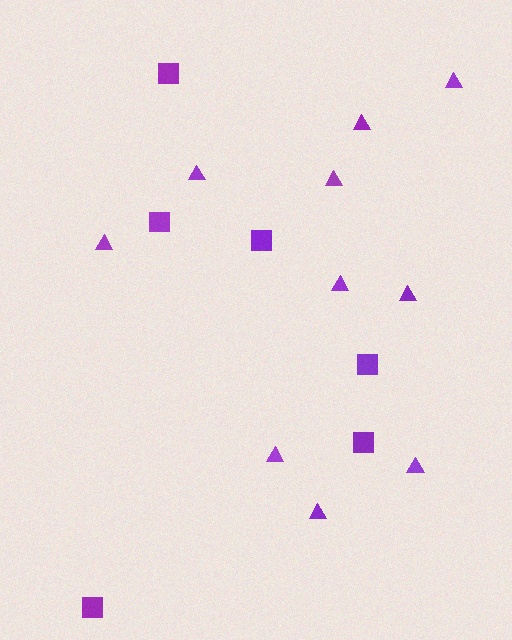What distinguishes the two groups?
There are 2 groups: one group of squares (6) and one group of triangles (10).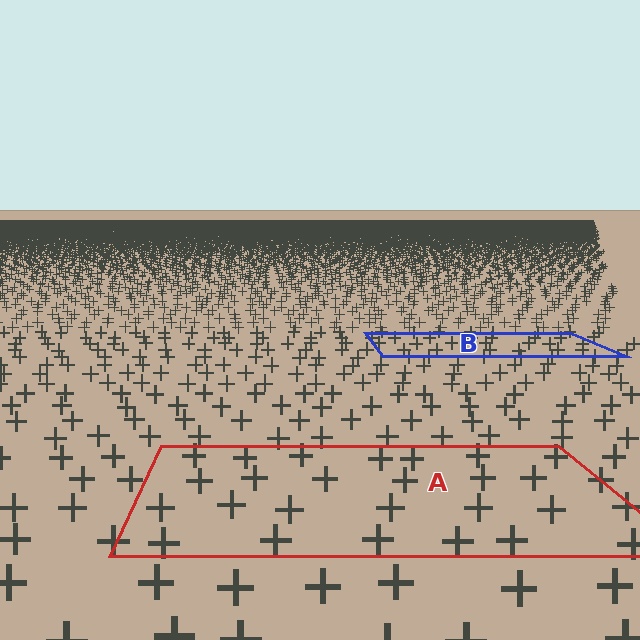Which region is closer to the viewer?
Region A is closer. The texture elements there are larger and more spread out.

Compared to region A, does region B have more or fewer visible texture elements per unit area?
Region B has more texture elements per unit area — they are packed more densely because it is farther away.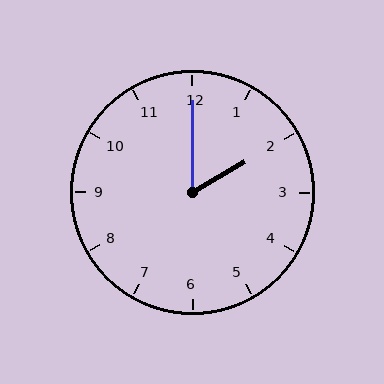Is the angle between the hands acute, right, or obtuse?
It is acute.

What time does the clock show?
2:00.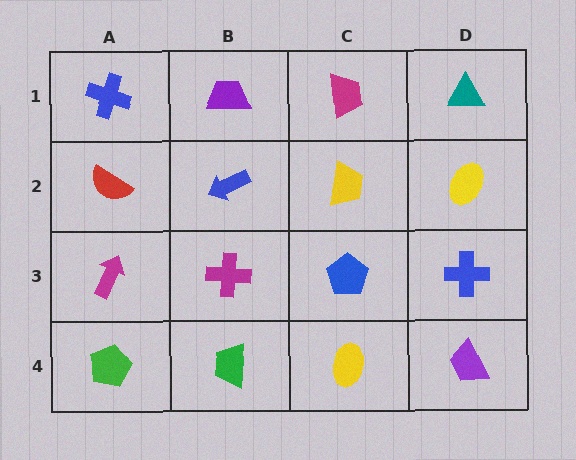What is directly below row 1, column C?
A yellow trapezoid.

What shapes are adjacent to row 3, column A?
A red semicircle (row 2, column A), a green pentagon (row 4, column A), a magenta cross (row 3, column B).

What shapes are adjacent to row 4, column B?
A magenta cross (row 3, column B), a green pentagon (row 4, column A), a yellow ellipse (row 4, column C).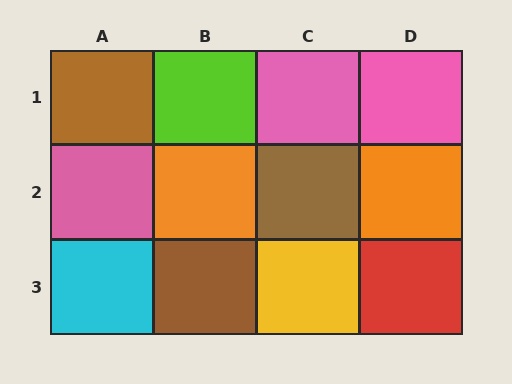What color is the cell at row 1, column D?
Pink.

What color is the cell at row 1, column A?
Brown.